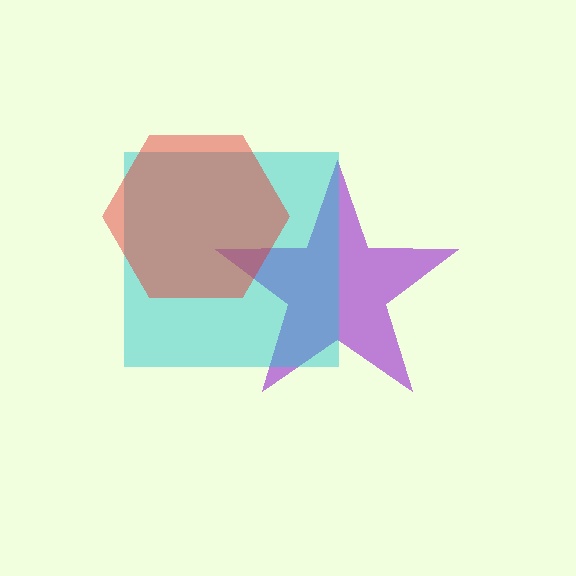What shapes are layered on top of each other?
The layered shapes are: a purple star, a cyan square, a red hexagon.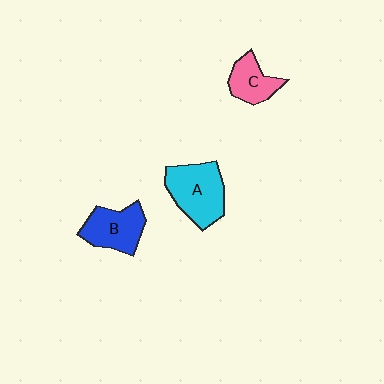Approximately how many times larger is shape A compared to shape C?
Approximately 1.7 times.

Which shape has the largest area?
Shape A (cyan).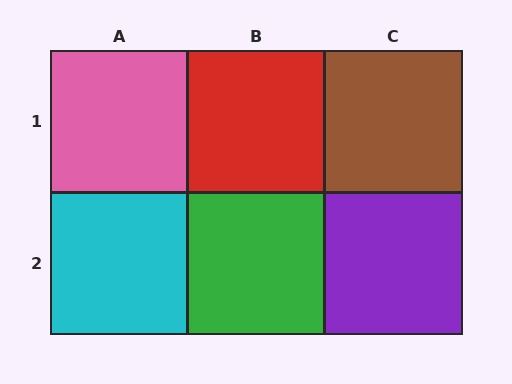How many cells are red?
1 cell is red.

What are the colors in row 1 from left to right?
Pink, red, brown.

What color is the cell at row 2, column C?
Purple.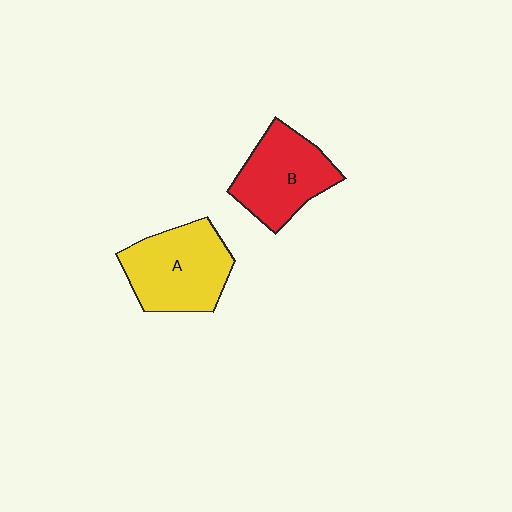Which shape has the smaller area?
Shape B (red).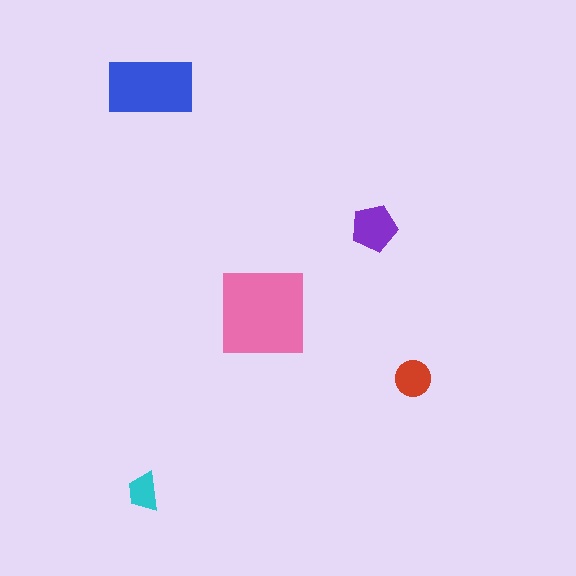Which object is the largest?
The pink square.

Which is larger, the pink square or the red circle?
The pink square.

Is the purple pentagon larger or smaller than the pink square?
Smaller.